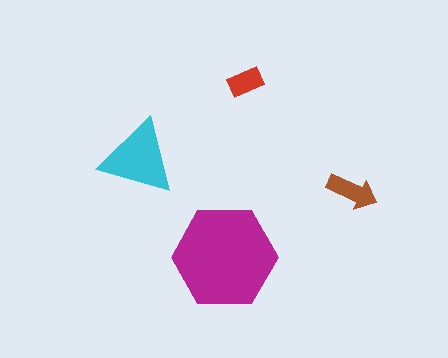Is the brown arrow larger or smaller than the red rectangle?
Larger.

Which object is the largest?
The magenta hexagon.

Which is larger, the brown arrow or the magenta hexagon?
The magenta hexagon.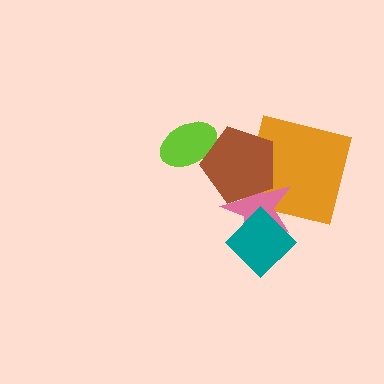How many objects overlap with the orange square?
2 objects overlap with the orange square.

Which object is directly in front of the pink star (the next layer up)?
The teal diamond is directly in front of the pink star.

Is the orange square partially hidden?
Yes, it is partially covered by another shape.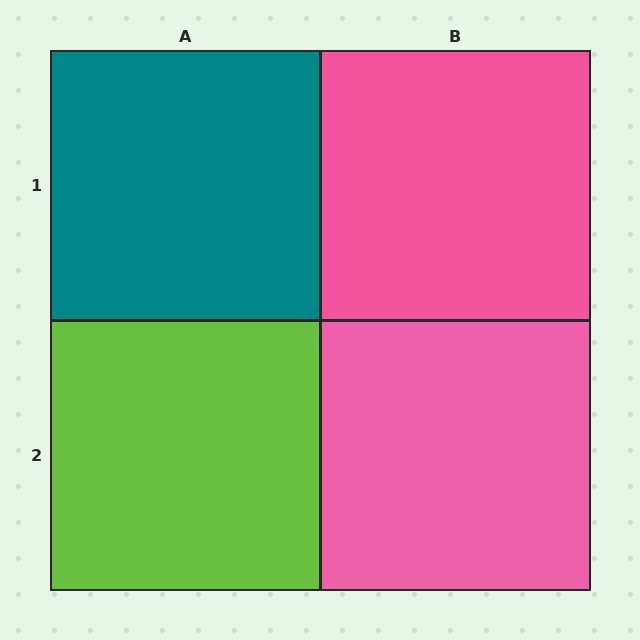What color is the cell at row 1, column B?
Pink.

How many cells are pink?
2 cells are pink.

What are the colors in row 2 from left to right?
Lime, pink.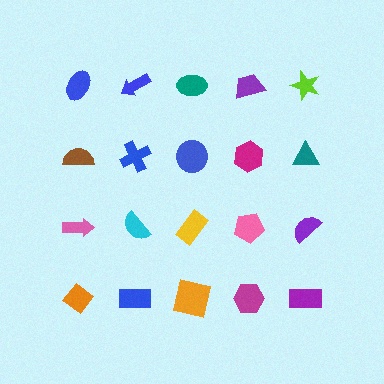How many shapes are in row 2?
5 shapes.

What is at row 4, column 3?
An orange square.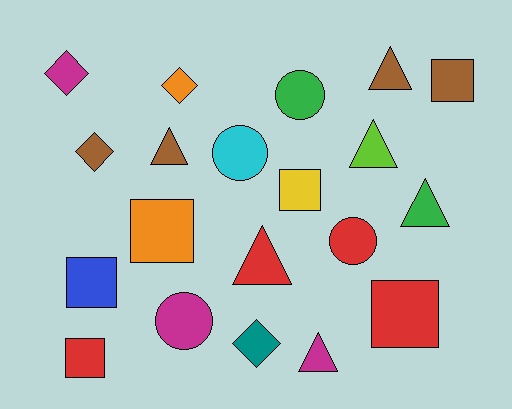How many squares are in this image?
There are 6 squares.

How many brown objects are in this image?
There are 4 brown objects.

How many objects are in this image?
There are 20 objects.